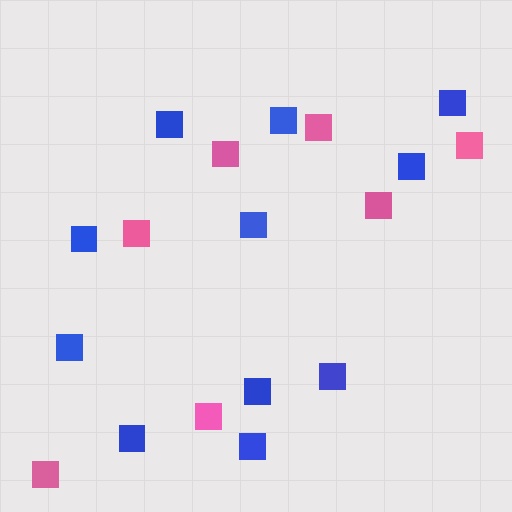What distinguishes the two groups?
There are 2 groups: one group of blue squares (11) and one group of pink squares (7).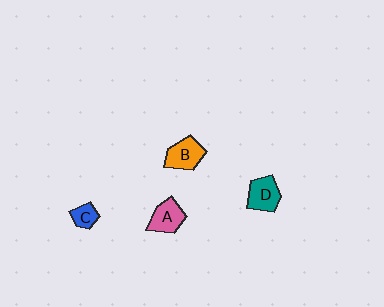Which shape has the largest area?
Shape B (orange).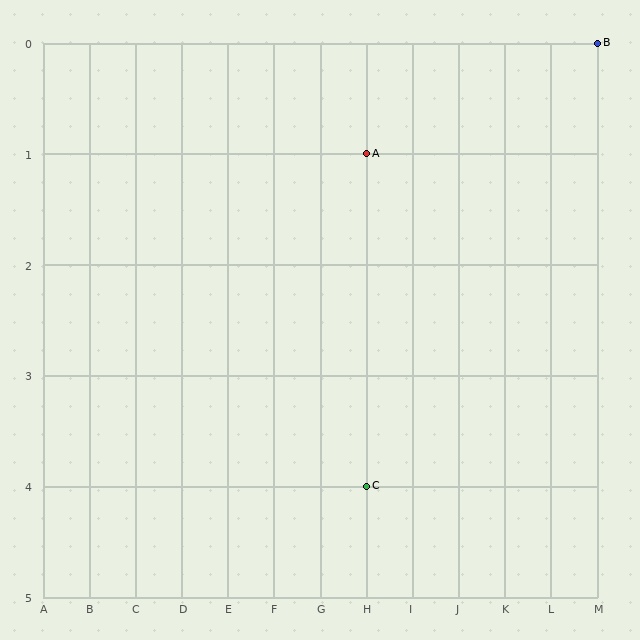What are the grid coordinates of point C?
Point C is at grid coordinates (H, 4).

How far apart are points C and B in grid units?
Points C and B are 5 columns and 4 rows apart (about 6.4 grid units diagonally).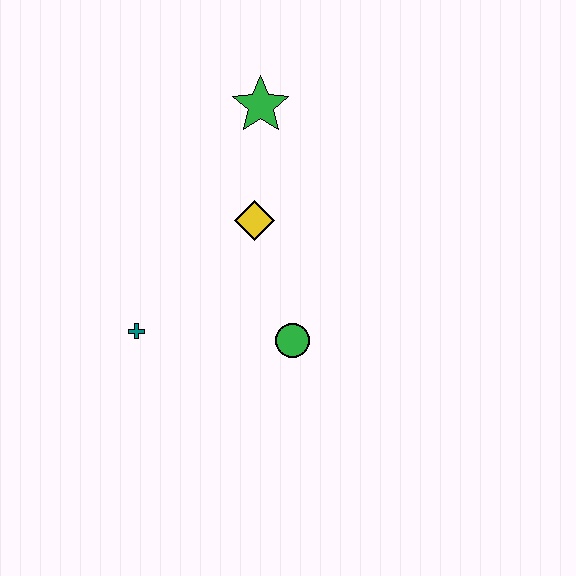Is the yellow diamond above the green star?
No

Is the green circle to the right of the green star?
Yes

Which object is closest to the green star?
The yellow diamond is closest to the green star.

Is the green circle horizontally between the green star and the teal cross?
No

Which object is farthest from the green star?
The teal cross is farthest from the green star.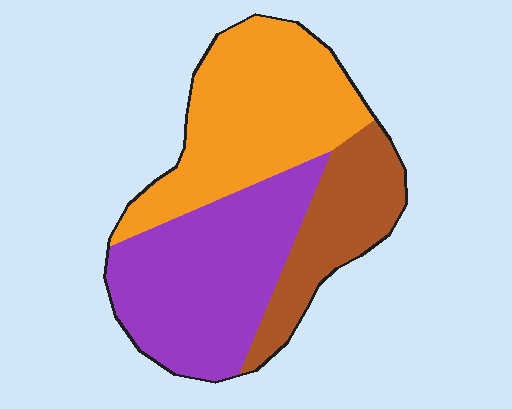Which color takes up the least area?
Brown, at roughly 20%.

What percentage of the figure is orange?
Orange covers about 40% of the figure.